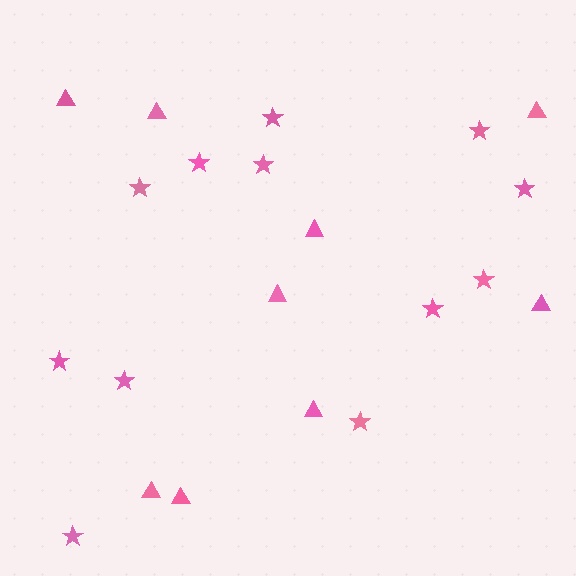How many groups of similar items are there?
There are 2 groups: one group of triangles (9) and one group of stars (12).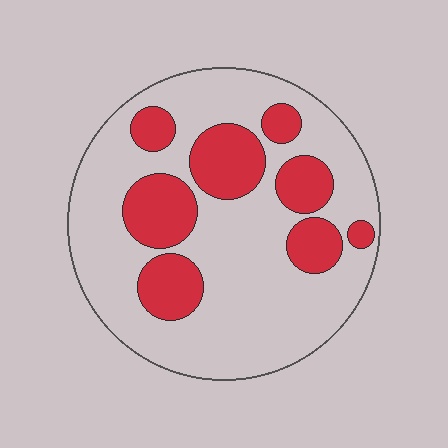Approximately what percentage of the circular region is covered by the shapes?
Approximately 30%.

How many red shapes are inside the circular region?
8.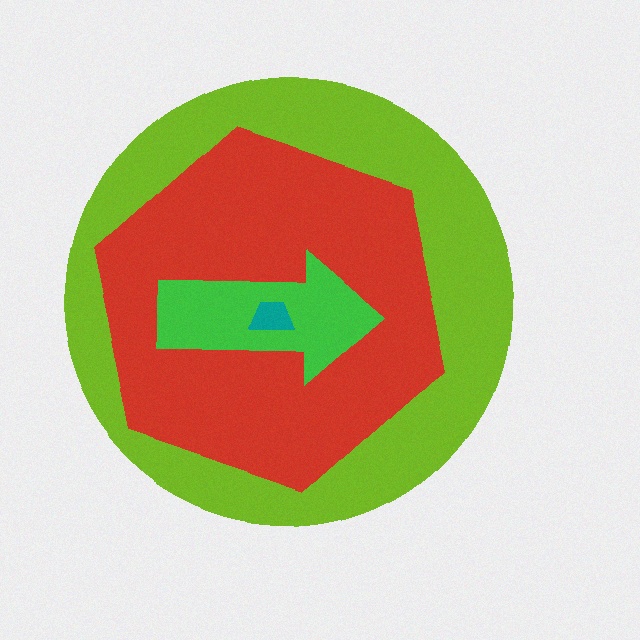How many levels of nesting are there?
4.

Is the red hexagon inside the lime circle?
Yes.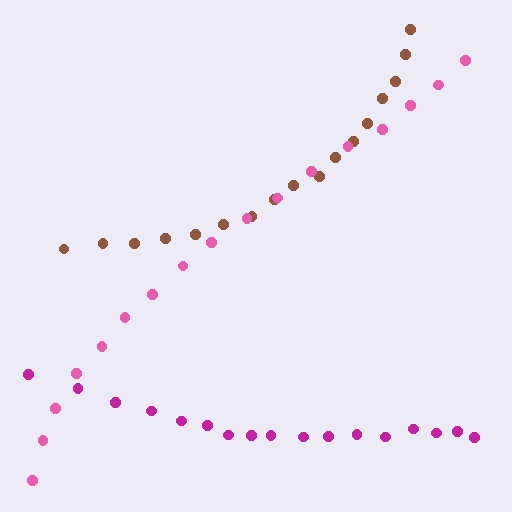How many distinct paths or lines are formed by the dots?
There are 3 distinct paths.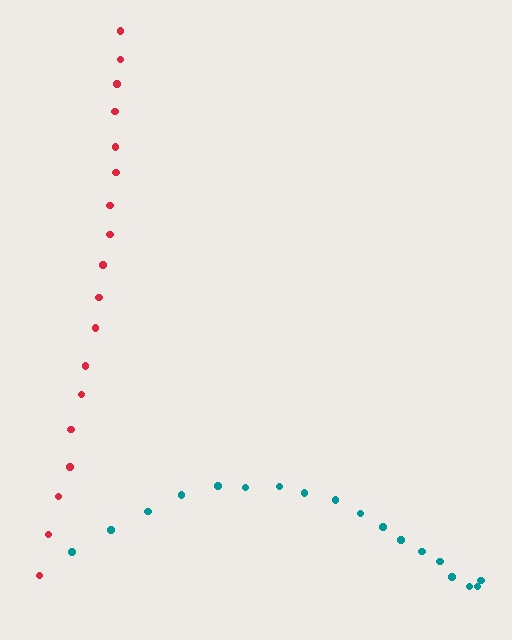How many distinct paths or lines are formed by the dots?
There are 2 distinct paths.